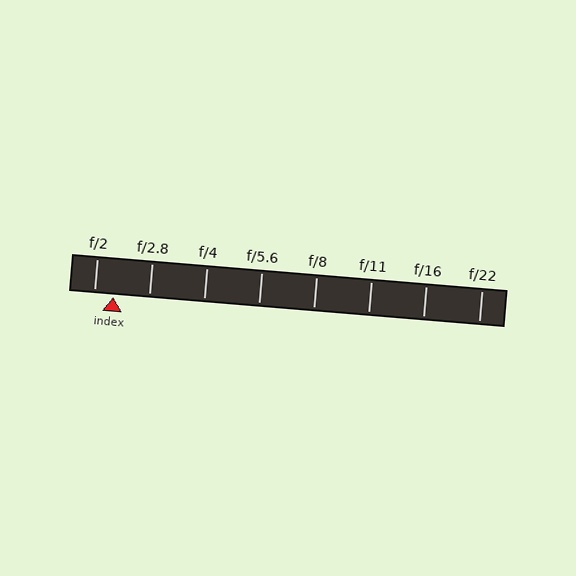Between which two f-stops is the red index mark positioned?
The index mark is between f/2 and f/2.8.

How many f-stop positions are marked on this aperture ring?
There are 8 f-stop positions marked.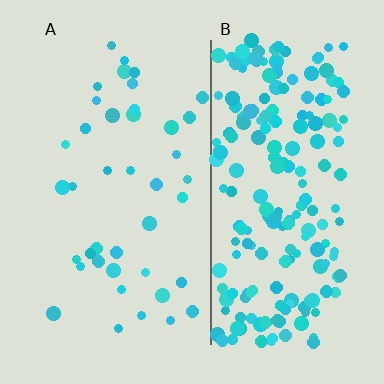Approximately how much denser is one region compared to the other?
Approximately 5.0× — region B over region A.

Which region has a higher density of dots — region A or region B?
B (the right).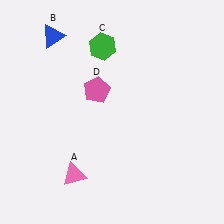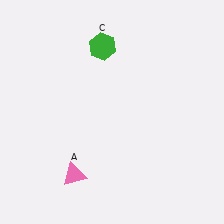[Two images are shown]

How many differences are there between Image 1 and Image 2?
There are 2 differences between the two images.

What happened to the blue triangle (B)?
The blue triangle (B) was removed in Image 2. It was in the top-left area of Image 1.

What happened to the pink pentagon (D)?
The pink pentagon (D) was removed in Image 2. It was in the top-left area of Image 1.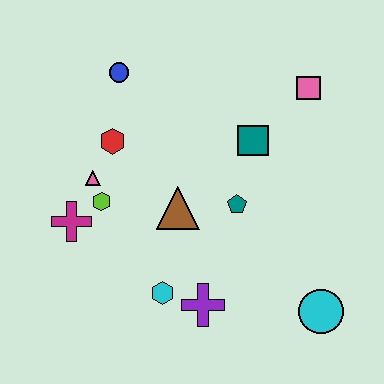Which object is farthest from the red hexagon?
The cyan circle is farthest from the red hexagon.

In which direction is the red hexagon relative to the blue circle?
The red hexagon is below the blue circle.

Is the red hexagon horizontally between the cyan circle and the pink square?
No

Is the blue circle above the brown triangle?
Yes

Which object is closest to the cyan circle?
The purple cross is closest to the cyan circle.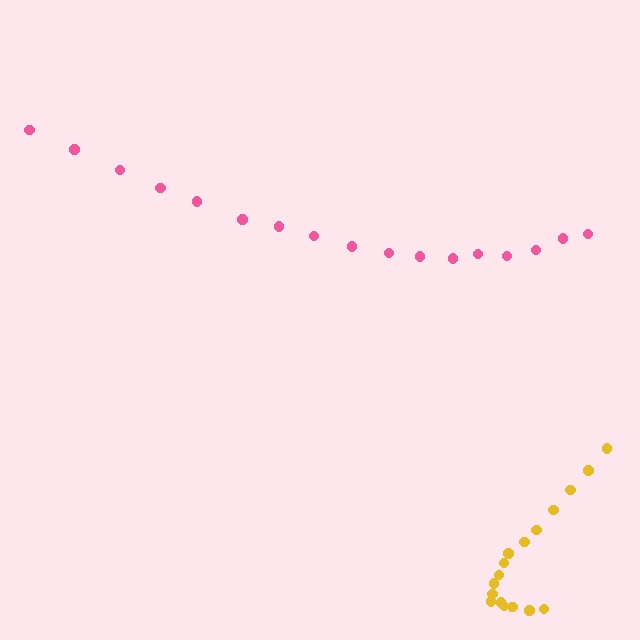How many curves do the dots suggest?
There are 2 distinct paths.